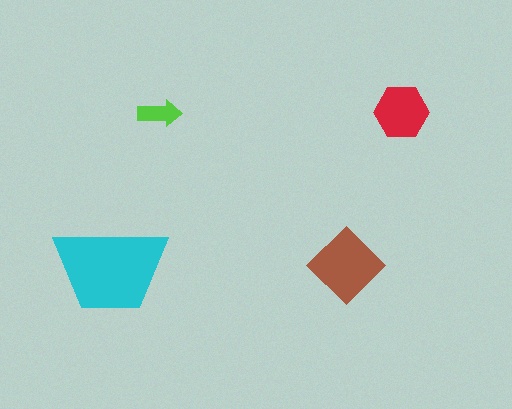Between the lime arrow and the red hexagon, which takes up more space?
The red hexagon.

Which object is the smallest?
The lime arrow.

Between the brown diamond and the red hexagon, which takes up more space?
The brown diamond.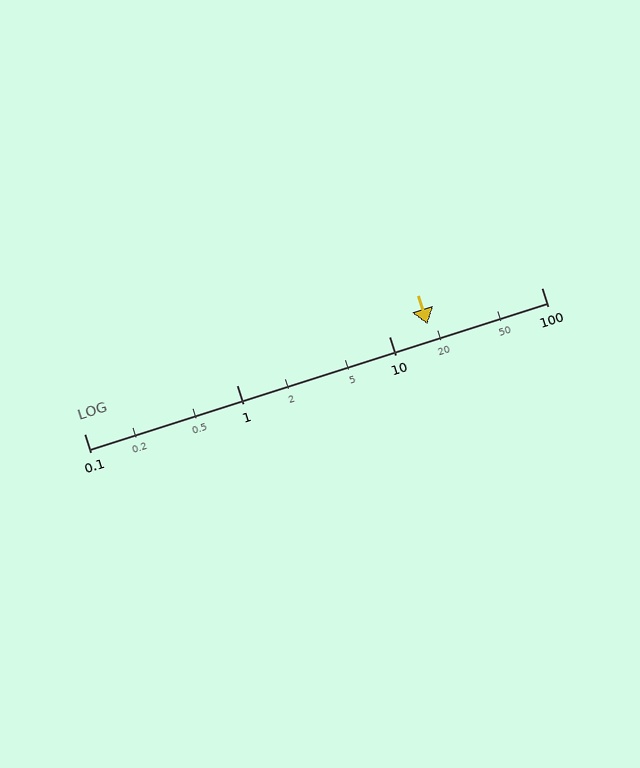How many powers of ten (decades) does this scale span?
The scale spans 3 decades, from 0.1 to 100.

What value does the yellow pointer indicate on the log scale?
The pointer indicates approximately 18.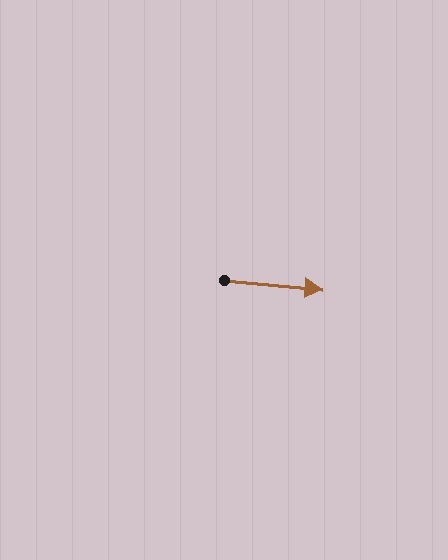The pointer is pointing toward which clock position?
Roughly 3 o'clock.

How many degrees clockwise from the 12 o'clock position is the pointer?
Approximately 95 degrees.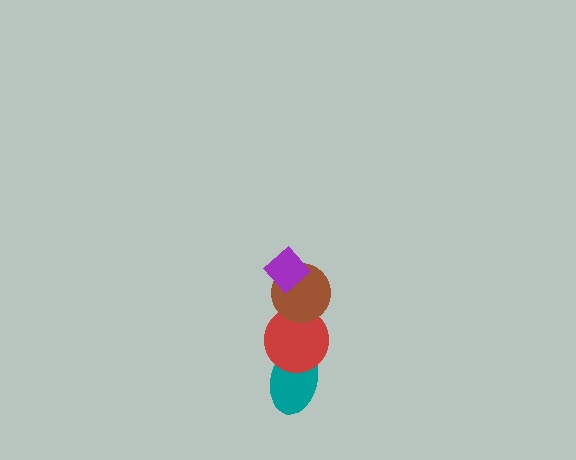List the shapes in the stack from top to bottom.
From top to bottom: the purple diamond, the brown circle, the red circle, the teal ellipse.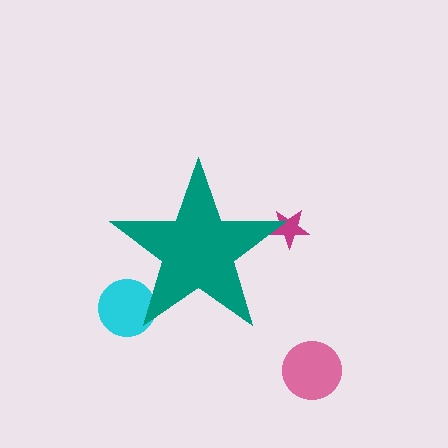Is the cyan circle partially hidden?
Yes, the cyan circle is partially hidden behind the teal star.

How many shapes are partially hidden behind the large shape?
2 shapes are partially hidden.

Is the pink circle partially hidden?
No, the pink circle is fully visible.